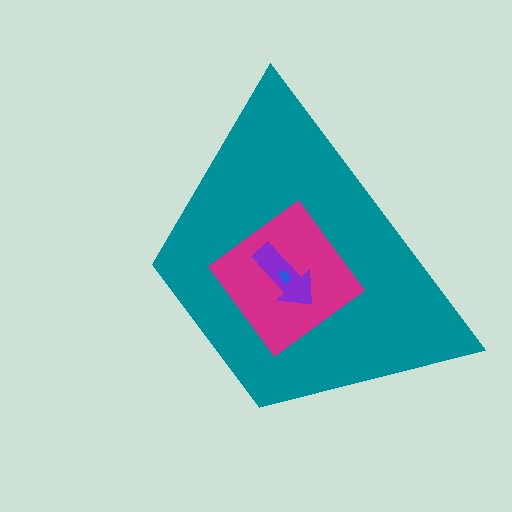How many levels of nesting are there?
4.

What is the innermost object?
The blue semicircle.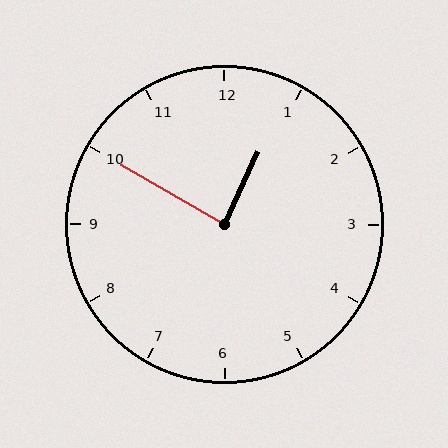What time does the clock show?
12:50.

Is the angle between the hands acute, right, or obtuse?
It is right.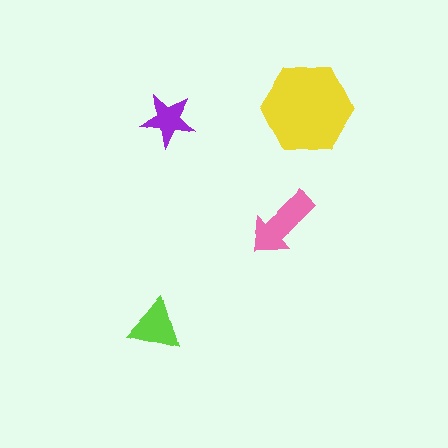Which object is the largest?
The yellow hexagon.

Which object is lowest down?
The lime triangle is bottommost.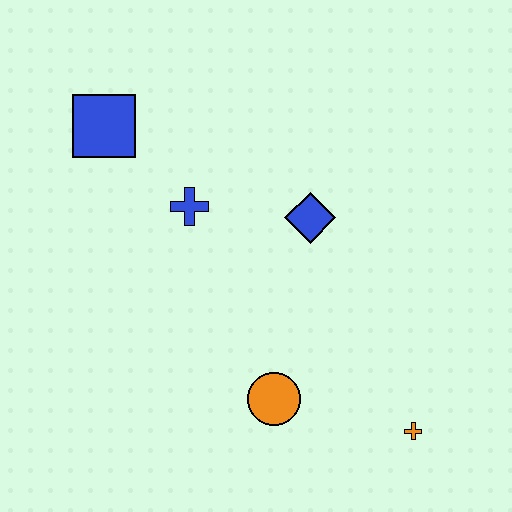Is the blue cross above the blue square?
No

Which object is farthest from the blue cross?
The orange cross is farthest from the blue cross.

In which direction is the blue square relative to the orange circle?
The blue square is above the orange circle.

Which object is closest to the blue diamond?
The blue cross is closest to the blue diamond.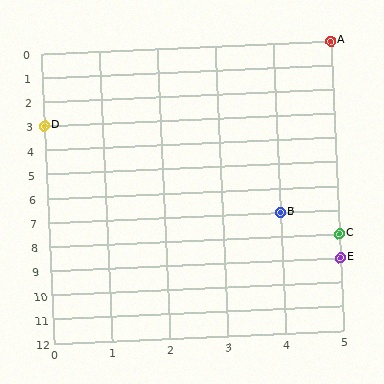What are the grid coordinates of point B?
Point B is at grid coordinates (4, 7).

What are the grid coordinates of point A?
Point A is at grid coordinates (5, 0).